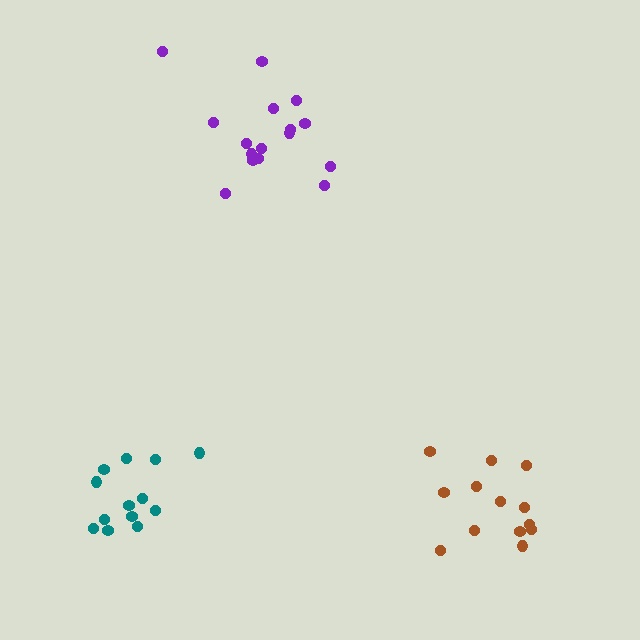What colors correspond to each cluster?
The clusters are colored: teal, purple, brown.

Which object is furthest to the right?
The brown cluster is rightmost.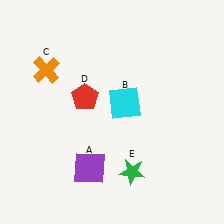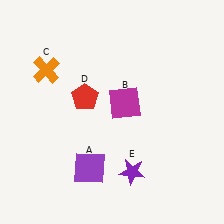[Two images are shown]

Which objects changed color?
B changed from cyan to magenta. E changed from green to purple.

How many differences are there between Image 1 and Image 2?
There are 2 differences between the two images.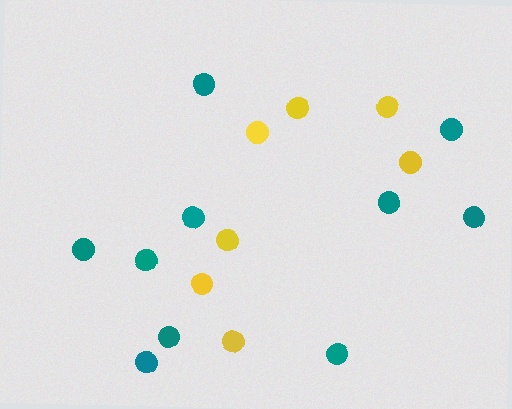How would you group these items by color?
There are 2 groups: one group of yellow circles (7) and one group of teal circles (10).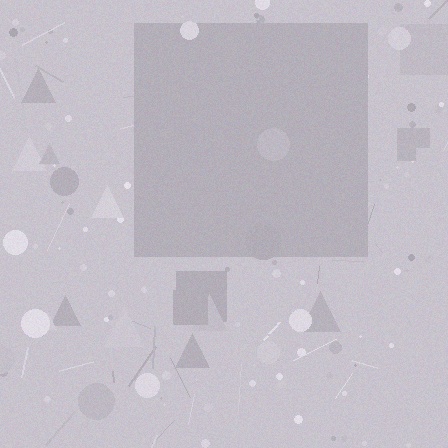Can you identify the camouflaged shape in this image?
The camouflaged shape is a square.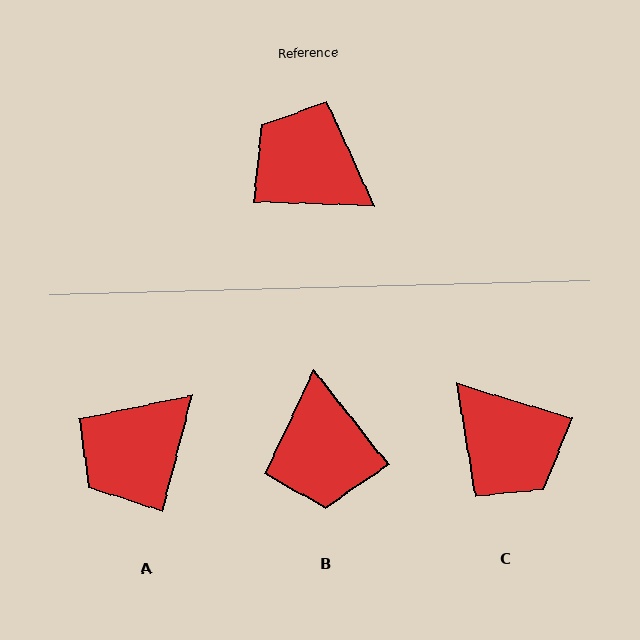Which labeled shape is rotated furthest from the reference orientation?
C, about 165 degrees away.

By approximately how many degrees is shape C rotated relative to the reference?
Approximately 165 degrees counter-clockwise.